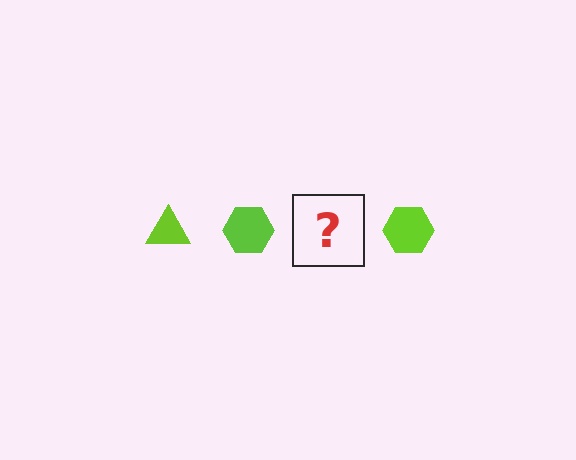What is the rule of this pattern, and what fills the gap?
The rule is that the pattern cycles through triangle, hexagon shapes in lime. The gap should be filled with a lime triangle.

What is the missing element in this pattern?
The missing element is a lime triangle.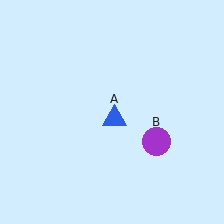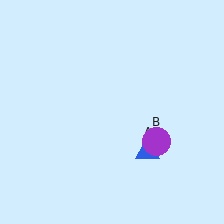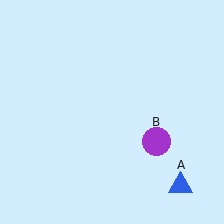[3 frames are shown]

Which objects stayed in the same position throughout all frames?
Purple circle (object B) remained stationary.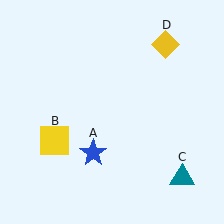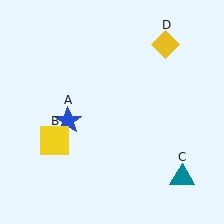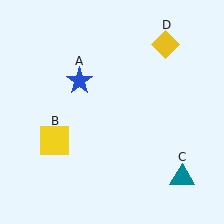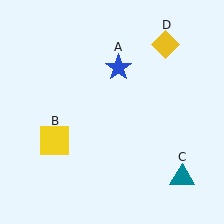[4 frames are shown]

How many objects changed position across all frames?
1 object changed position: blue star (object A).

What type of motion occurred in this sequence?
The blue star (object A) rotated clockwise around the center of the scene.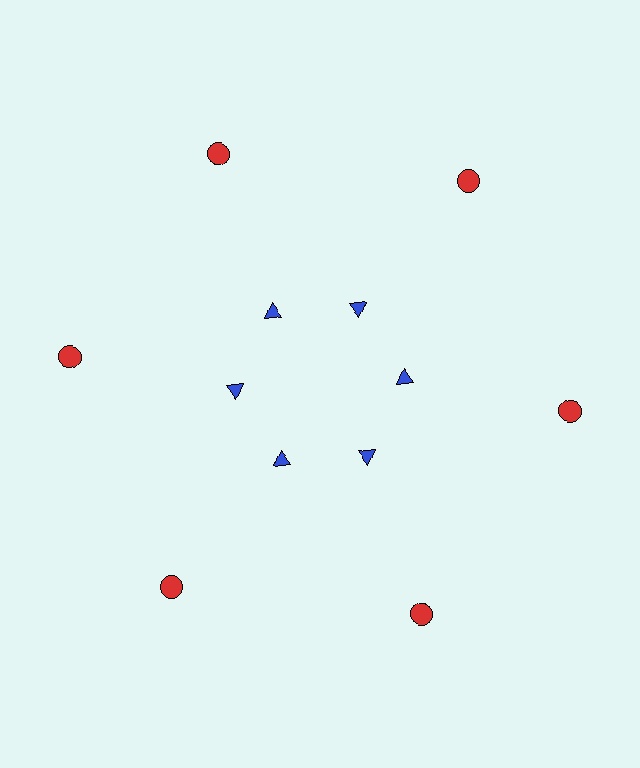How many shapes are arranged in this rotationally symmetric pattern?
There are 12 shapes, arranged in 6 groups of 2.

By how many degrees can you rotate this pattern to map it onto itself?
The pattern maps onto itself every 60 degrees of rotation.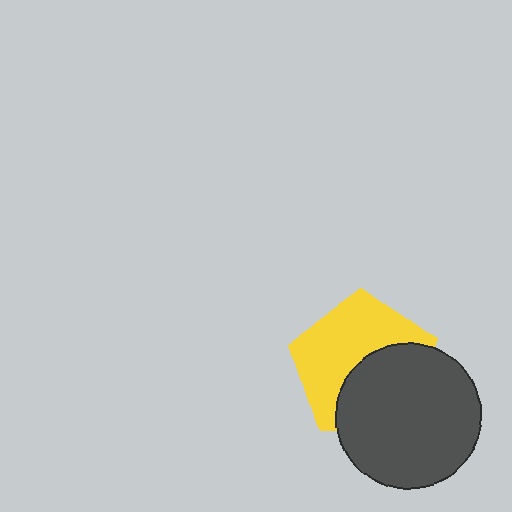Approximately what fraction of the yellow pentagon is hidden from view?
Roughly 44% of the yellow pentagon is hidden behind the dark gray circle.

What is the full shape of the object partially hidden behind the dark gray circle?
The partially hidden object is a yellow pentagon.